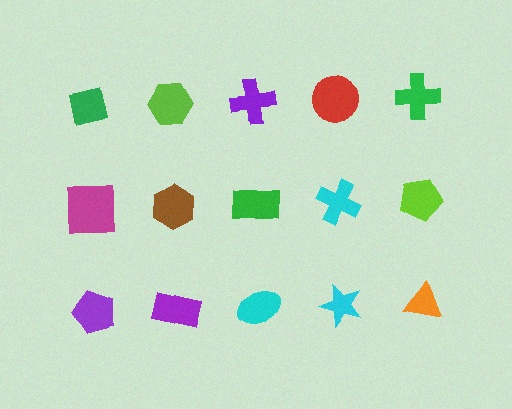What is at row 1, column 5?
A green cross.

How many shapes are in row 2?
5 shapes.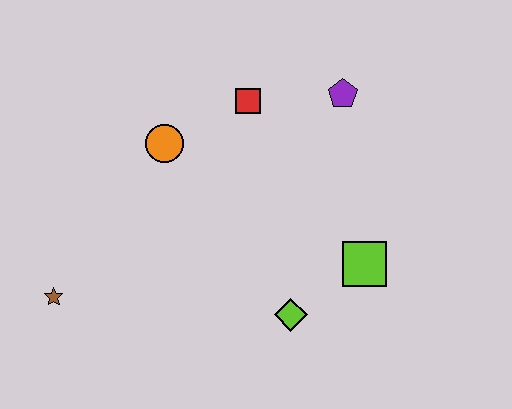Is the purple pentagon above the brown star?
Yes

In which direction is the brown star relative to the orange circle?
The brown star is below the orange circle.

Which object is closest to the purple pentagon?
The red square is closest to the purple pentagon.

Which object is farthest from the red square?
The brown star is farthest from the red square.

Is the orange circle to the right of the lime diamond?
No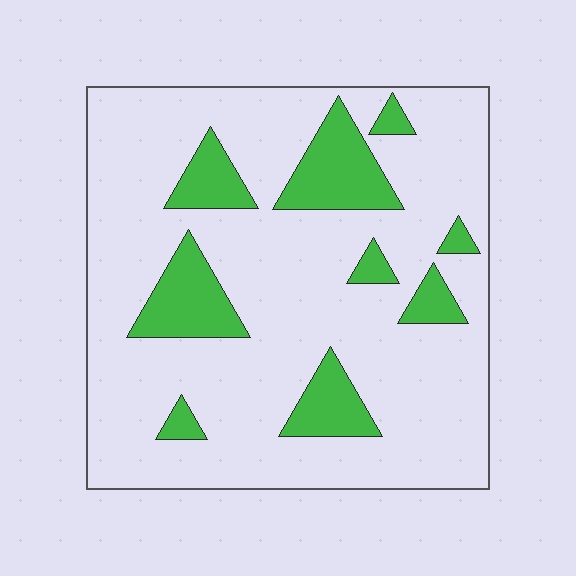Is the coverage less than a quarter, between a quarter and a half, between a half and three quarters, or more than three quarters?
Less than a quarter.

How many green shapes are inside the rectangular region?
9.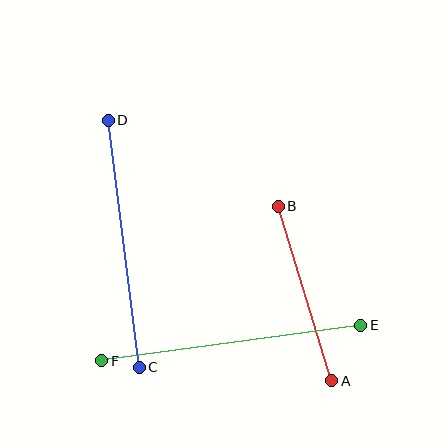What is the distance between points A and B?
The distance is approximately 183 pixels.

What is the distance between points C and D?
The distance is approximately 249 pixels.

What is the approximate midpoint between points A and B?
The midpoint is at approximately (305, 293) pixels.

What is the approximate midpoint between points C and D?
The midpoint is at approximately (124, 244) pixels.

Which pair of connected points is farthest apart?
Points E and F are farthest apart.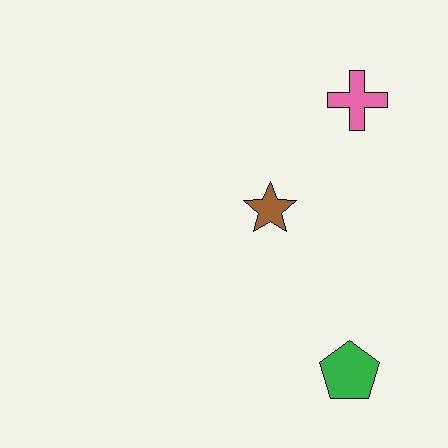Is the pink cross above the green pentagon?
Yes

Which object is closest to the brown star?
The pink cross is closest to the brown star.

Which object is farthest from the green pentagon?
The pink cross is farthest from the green pentagon.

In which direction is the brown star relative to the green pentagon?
The brown star is above the green pentagon.